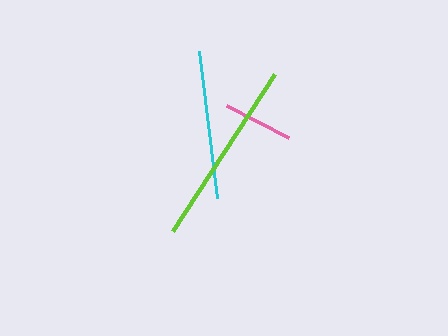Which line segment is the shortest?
The pink line is the shortest at approximately 69 pixels.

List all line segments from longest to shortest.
From longest to shortest: lime, cyan, pink.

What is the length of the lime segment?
The lime segment is approximately 187 pixels long.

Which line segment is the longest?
The lime line is the longest at approximately 187 pixels.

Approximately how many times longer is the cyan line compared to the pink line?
The cyan line is approximately 2.1 times the length of the pink line.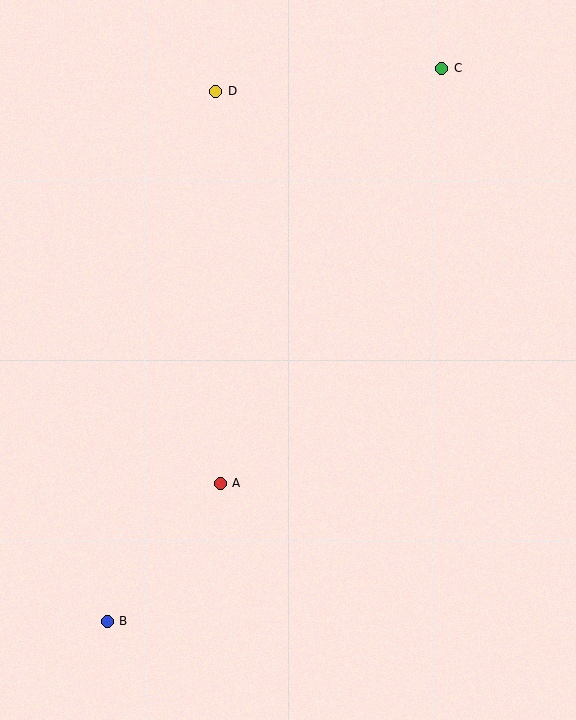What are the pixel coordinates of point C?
Point C is at (442, 68).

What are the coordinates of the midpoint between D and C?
The midpoint between D and C is at (329, 80).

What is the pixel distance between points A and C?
The distance between A and C is 470 pixels.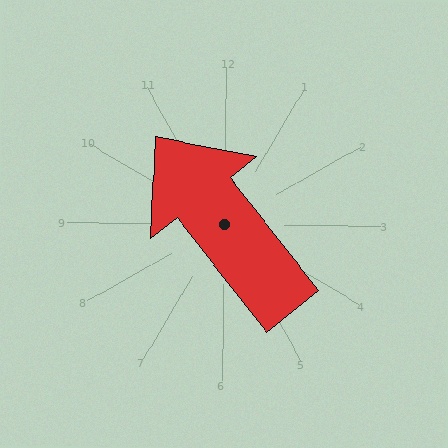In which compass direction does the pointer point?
Northwest.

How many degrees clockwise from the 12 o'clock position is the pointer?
Approximately 321 degrees.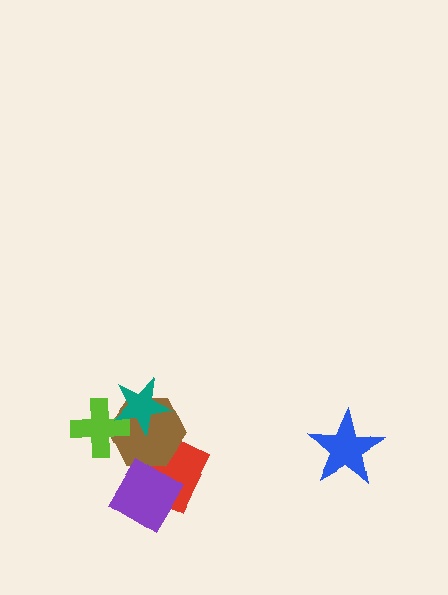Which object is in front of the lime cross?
The teal star is in front of the lime cross.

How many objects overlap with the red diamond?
3 objects overlap with the red diamond.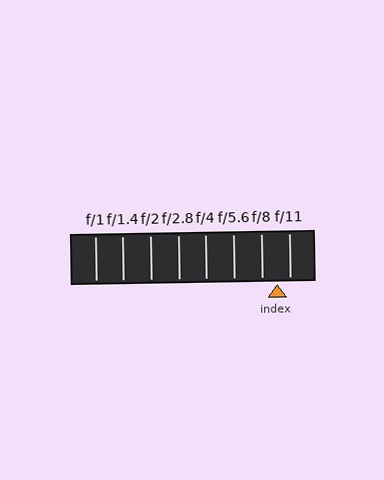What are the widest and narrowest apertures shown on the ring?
The widest aperture shown is f/1 and the narrowest is f/11.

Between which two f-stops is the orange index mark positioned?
The index mark is between f/8 and f/11.